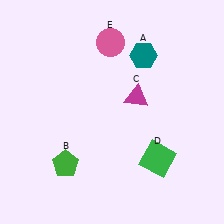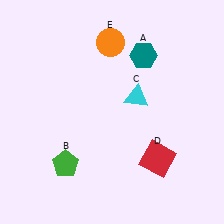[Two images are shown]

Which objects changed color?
C changed from magenta to cyan. D changed from green to red. E changed from pink to orange.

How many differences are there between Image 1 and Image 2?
There are 3 differences between the two images.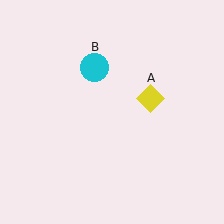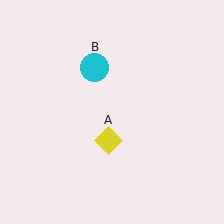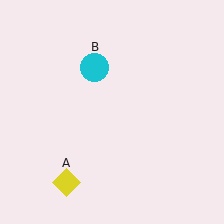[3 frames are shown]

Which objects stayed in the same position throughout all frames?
Cyan circle (object B) remained stationary.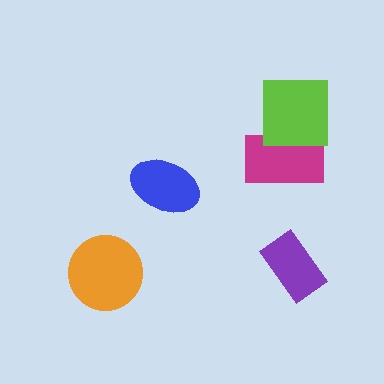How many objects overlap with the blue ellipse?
0 objects overlap with the blue ellipse.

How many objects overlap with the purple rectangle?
0 objects overlap with the purple rectangle.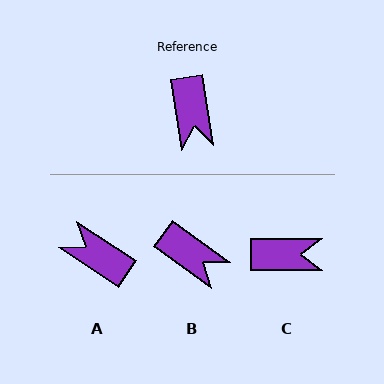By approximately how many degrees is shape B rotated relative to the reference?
Approximately 44 degrees counter-clockwise.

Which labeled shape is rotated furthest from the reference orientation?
A, about 133 degrees away.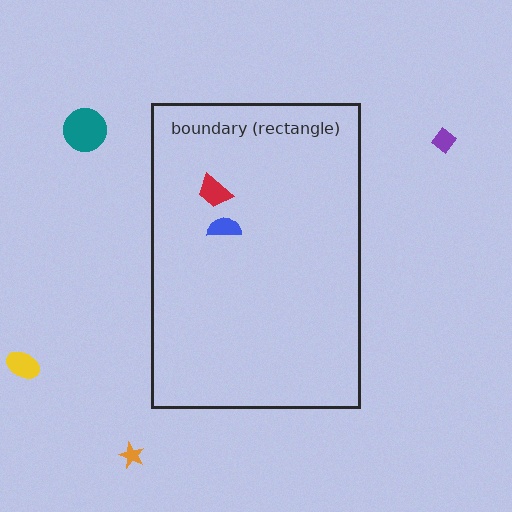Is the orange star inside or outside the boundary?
Outside.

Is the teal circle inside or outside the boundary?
Outside.